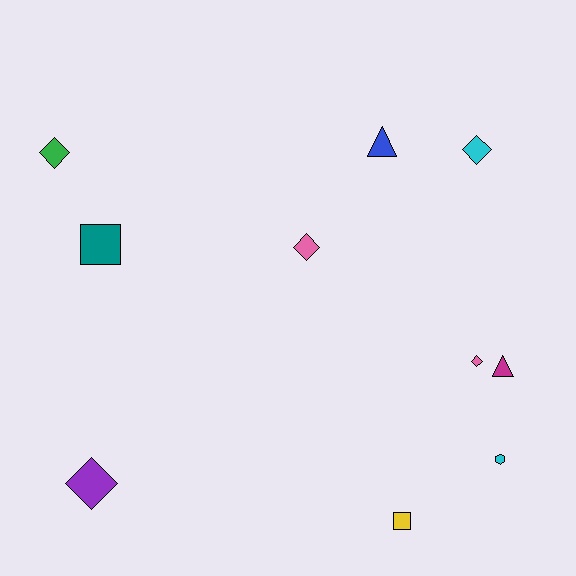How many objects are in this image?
There are 10 objects.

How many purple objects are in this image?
There is 1 purple object.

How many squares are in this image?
There are 2 squares.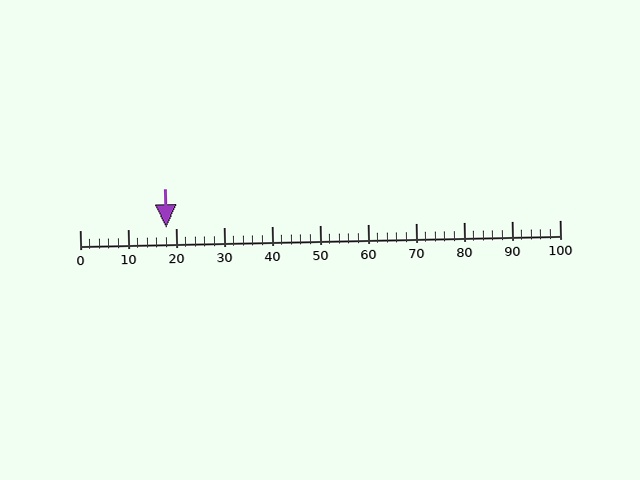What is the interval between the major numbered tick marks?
The major tick marks are spaced 10 units apart.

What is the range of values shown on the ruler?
The ruler shows values from 0 to 100.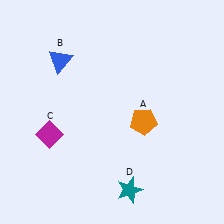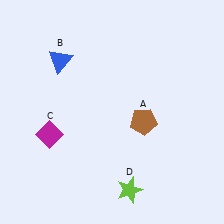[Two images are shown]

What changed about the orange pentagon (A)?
In Image 1, A is orange. In Image 2, it changed to brown.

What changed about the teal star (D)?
In Image 1, D is teal. In Image 2, it changed to lime.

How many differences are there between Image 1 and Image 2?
There are 2 differences between the two images.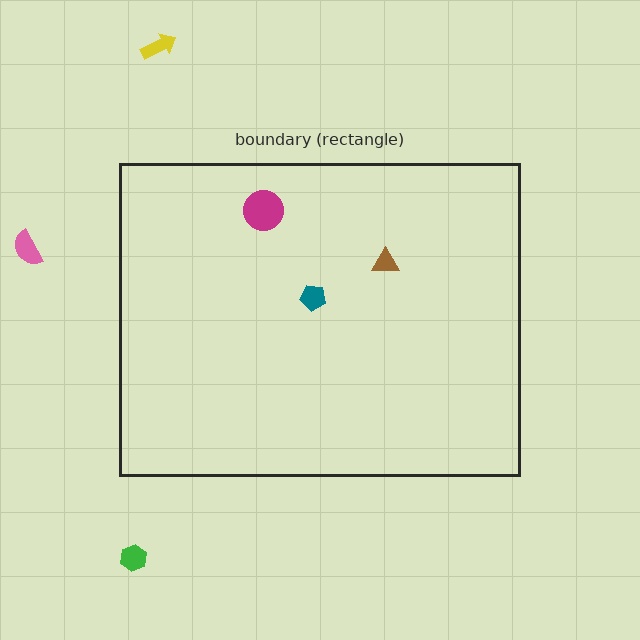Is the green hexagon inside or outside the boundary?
Outside.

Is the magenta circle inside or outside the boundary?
Inside.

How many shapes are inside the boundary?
3 inside, 3 outside.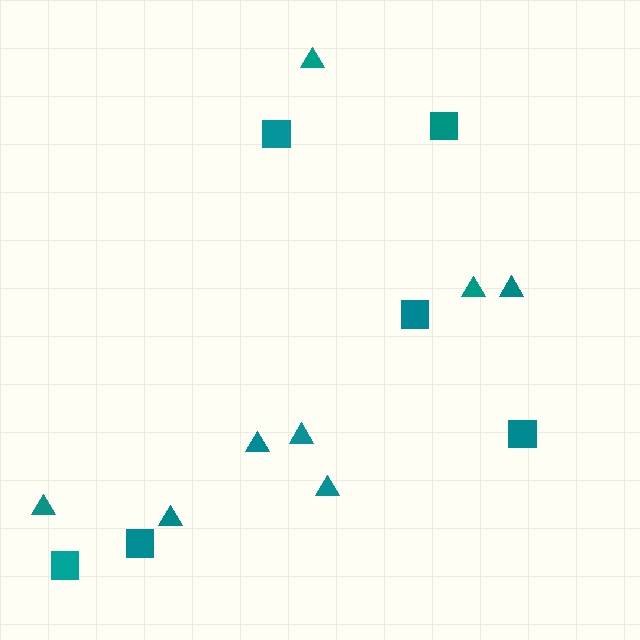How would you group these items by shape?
There are 2 groups: one group of squares (6) and one group of triangles (8).